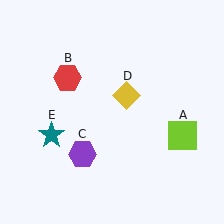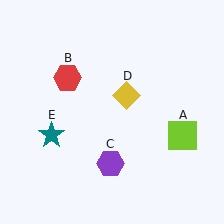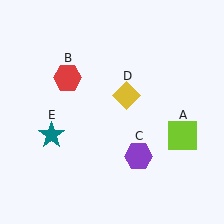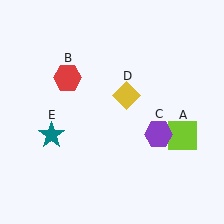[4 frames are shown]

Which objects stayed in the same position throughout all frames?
Lime square (object A) and red hexagon (object B) and yellow diamond (object D) and teal star (object E) remained stationary.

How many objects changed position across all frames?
1 object changed position: purple hexagon (object C).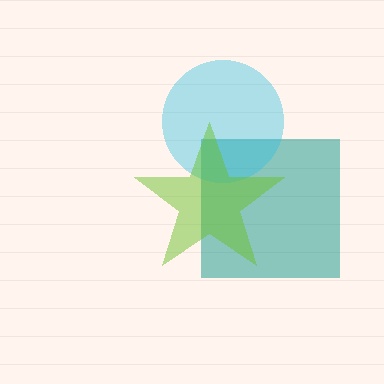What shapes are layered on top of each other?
The layered shapes are: a teal square, a cyan circle, a lime star.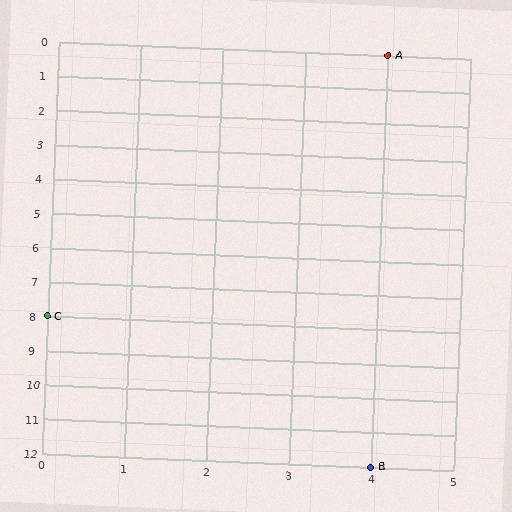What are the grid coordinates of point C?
Point C is at grid coordinates (0, 8).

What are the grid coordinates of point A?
Point A is at grid coordinates (4, 0).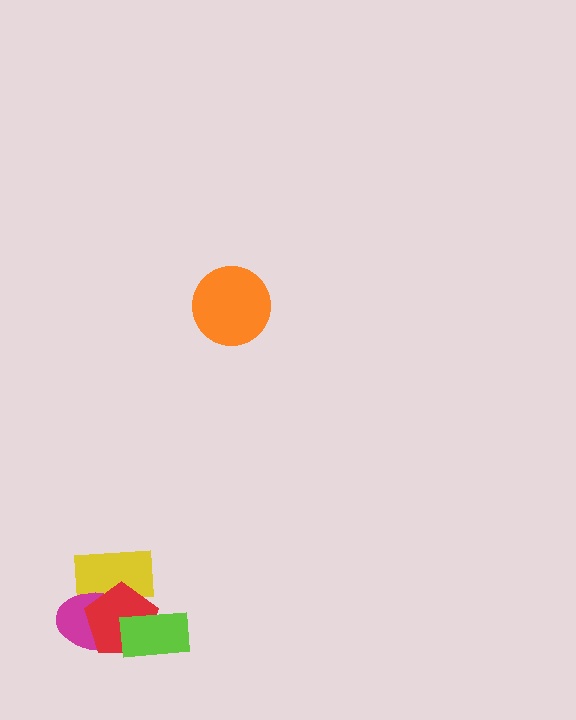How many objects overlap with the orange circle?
0 objects overlap with the orange circle.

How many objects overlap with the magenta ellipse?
3 objects overlap with the magenta ellipse.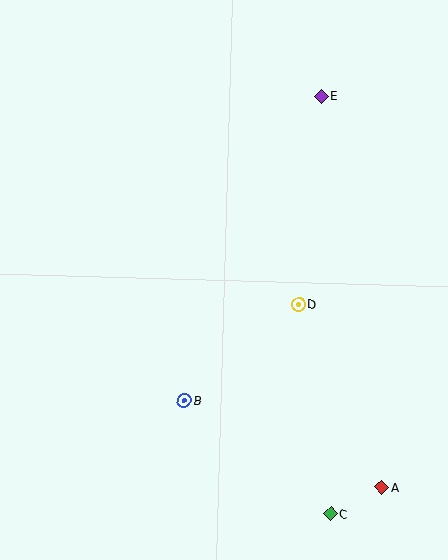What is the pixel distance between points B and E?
The distance between B and E is 334 pixels.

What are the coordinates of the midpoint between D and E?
The midpoint between D and E is at (310, 200).